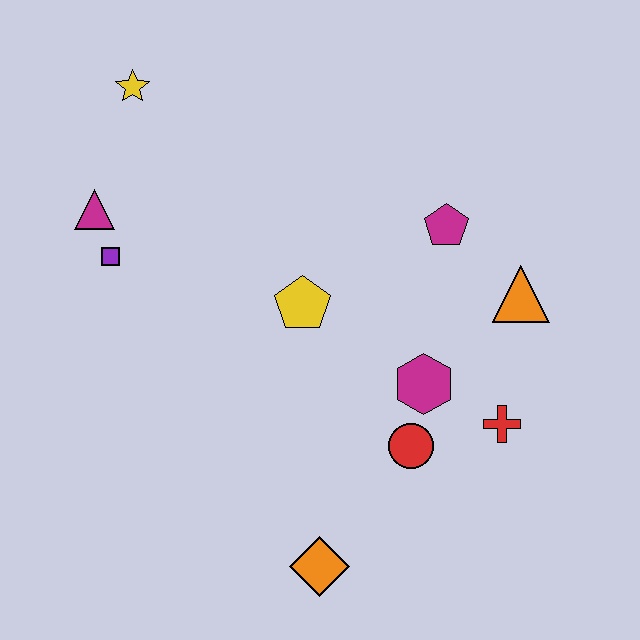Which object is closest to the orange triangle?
The magenta pentagon is closest to the orange triangle.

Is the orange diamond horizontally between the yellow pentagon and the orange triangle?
Yes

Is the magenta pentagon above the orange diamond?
Yes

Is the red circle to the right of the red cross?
No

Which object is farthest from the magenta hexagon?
The yellow star is farthest from the magenta hexagon.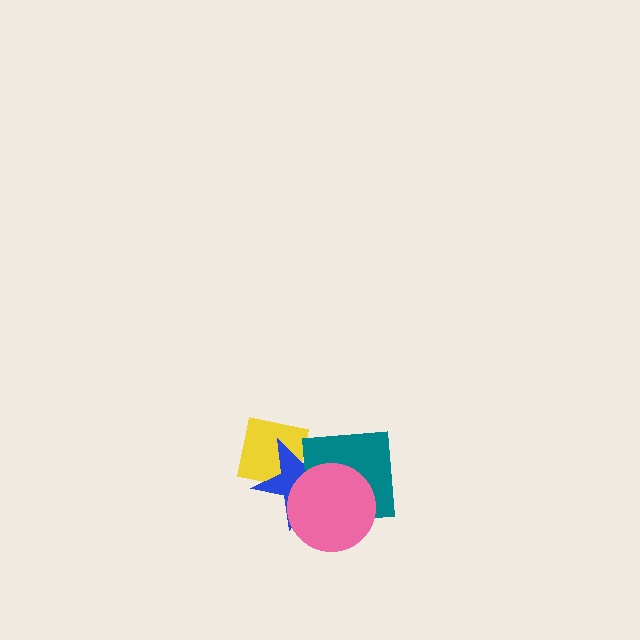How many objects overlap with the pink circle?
2 objects overlap with the pink circle.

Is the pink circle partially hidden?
No, no other shape covers it.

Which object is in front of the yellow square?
The blue star is in front of the yellow square.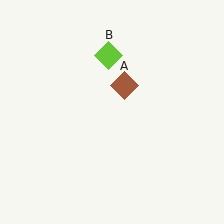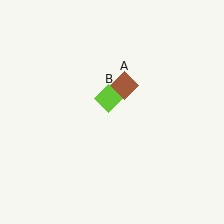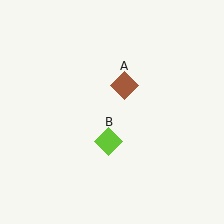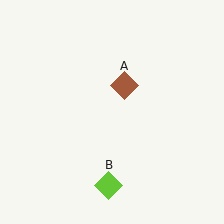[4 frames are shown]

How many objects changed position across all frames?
1 object changed position: lime diamond (object B).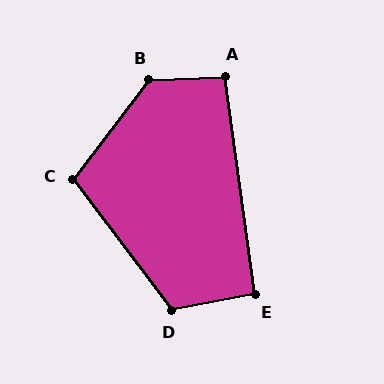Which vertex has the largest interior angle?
B, at approximately 130 degrees.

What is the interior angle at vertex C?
Approximately 106 degrees (obtuse).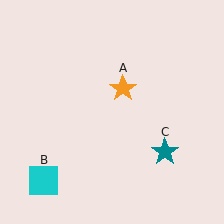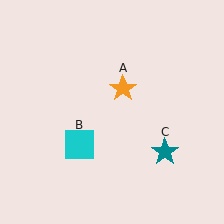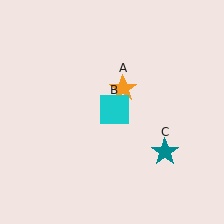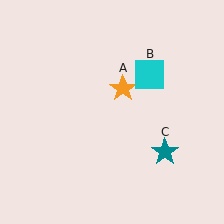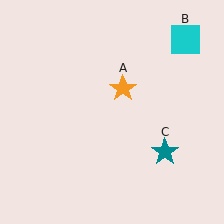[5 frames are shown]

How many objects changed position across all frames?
1 object changed position: cyan square (object B).